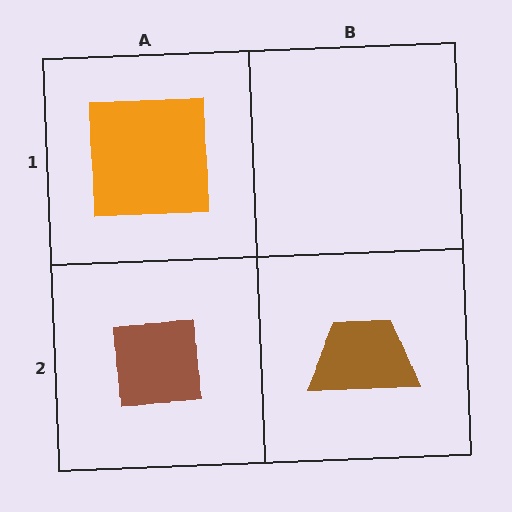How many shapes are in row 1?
1 shape.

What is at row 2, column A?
A brown square.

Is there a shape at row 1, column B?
No, that cell is empty.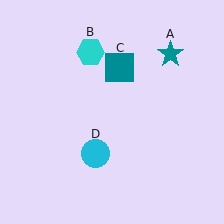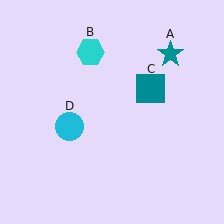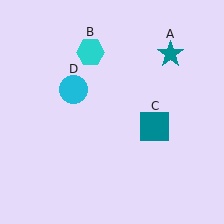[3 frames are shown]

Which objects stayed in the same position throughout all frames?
Teal star (object A) and cyan hexagon (object B) remained stationary.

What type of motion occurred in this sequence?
The teal square (object C), cyan circle (object D) rotated clockwise around the center of the scene.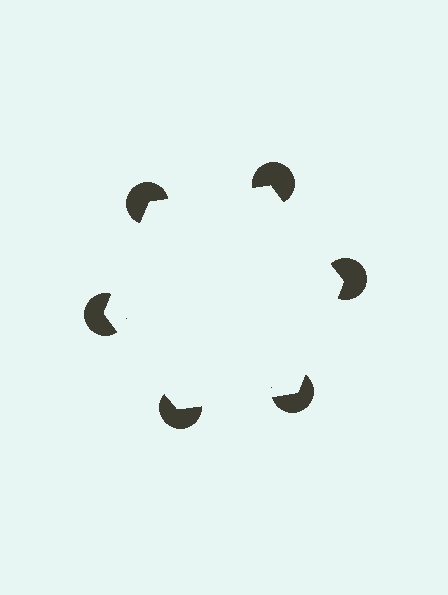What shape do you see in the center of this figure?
An illusory hexagon — its edges are inferred from the aligned wedge cuts in the pac-man discs, not physically drawn.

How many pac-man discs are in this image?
There are 6 — one at each vertex of the illusory hexagon.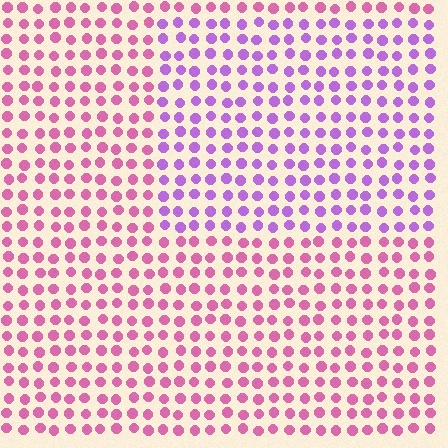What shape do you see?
I see a rectangle.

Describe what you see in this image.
The image is filled with small pink elements in a uniform arrangement. A rectangle-shaped region is visible where the elements are tinted to a slightly different hue, forming a subtle color boundary.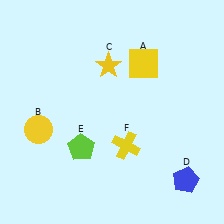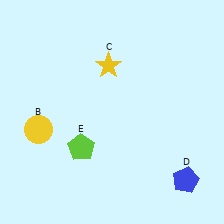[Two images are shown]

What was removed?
The yellow square (A), the yellow cross (F) were removed in Image 2.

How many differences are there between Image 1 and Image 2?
There are 2 differences between the two images.